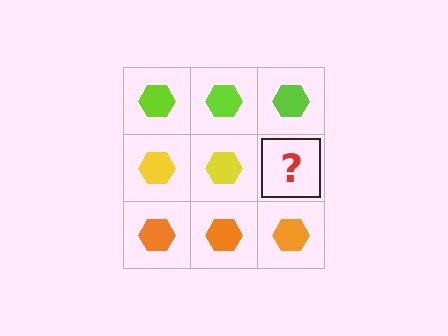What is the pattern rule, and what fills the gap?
The rule is that each row has a consistent color. The gap should be filled with a yellow hexagon.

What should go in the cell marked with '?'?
The missing cell should contain a yellow hexagon.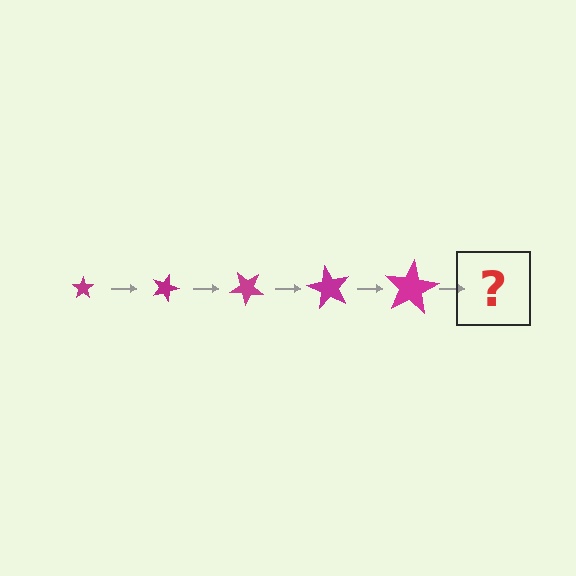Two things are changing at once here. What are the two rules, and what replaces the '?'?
The two rules are that the star grows larger each step and it rotates 20 degrees each step. The '?' should be a star, larger than the previous one and rotated 100 degrees from the start.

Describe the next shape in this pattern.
It should be a star, larger than the previous one and rotated 100 degrees from the start.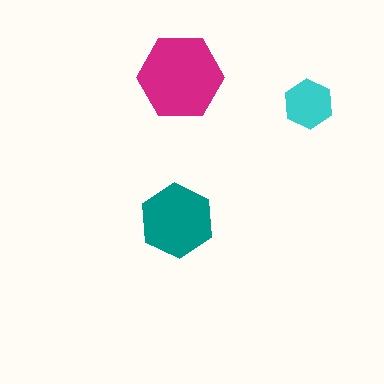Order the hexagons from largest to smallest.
the magenta one, the teal one, the cyan one.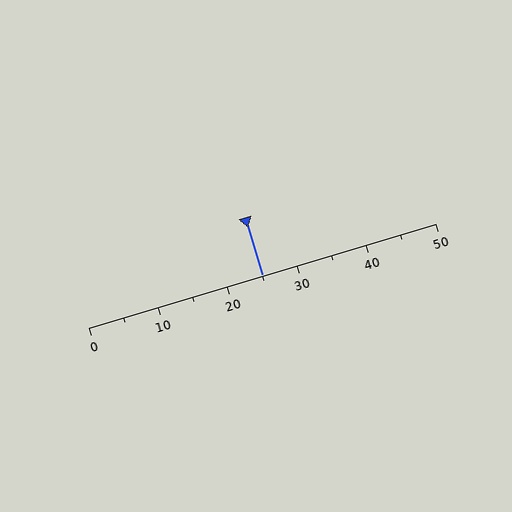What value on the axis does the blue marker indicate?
The marker indicates approximately 25.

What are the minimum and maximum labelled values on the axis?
The axis runs from 0 to 50.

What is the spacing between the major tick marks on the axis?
The major ticks are spaced 10 apart.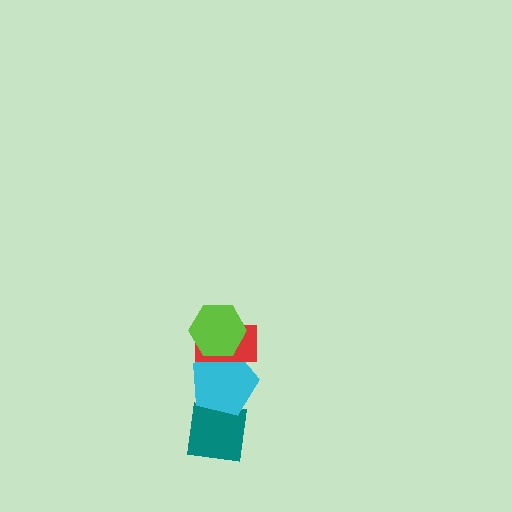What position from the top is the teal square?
The teal square is 4th from the top.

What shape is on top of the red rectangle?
The lime hexagon is on top of the red rectangle.